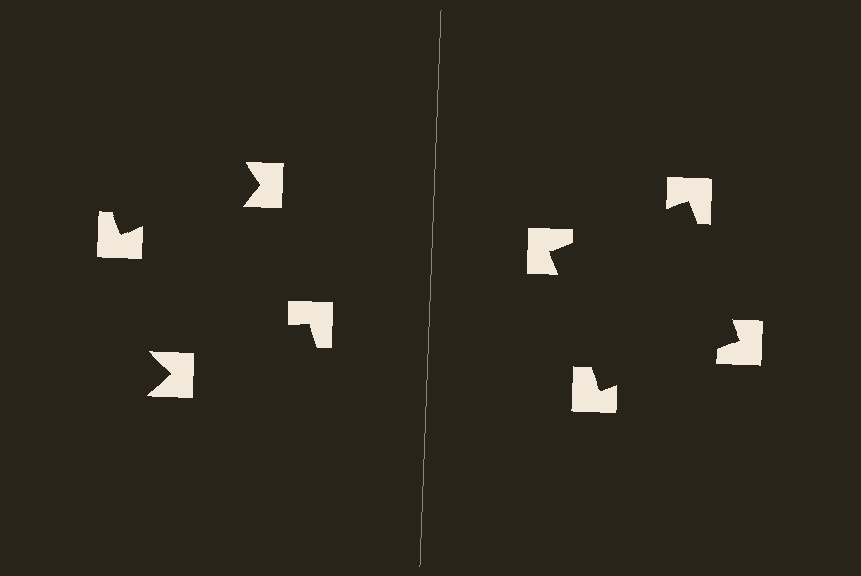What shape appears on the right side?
An illusory square.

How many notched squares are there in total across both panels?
8 — 4 on each side.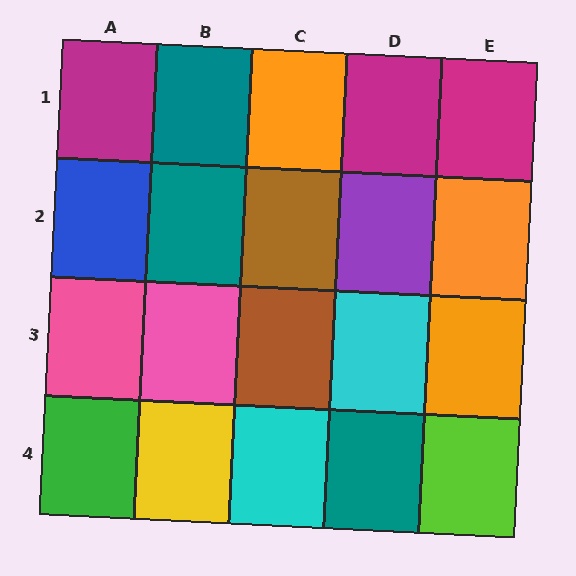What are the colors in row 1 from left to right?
Magenta, teal, orange, magenta, magenta.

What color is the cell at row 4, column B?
Yellow.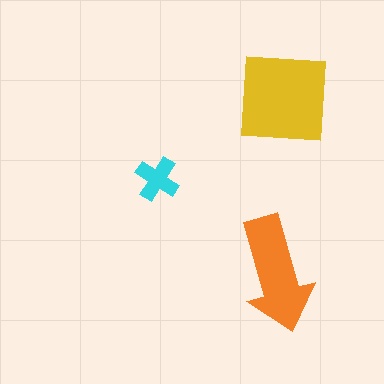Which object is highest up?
The yellow square is topmost.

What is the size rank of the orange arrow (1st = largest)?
2nd.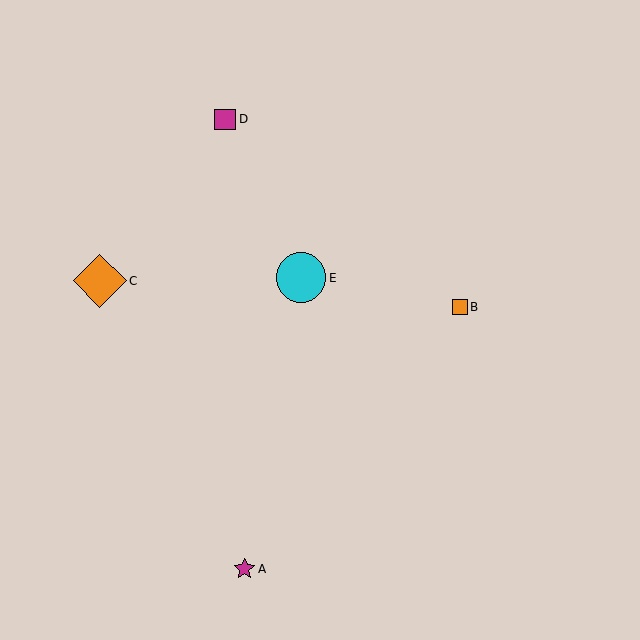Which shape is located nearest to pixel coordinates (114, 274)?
The orange diamond (labeled C) at (100, 281) is nearest to that location.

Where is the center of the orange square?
The center of the orange square is at (460, 307).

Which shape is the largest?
The orange diamond (labeled C) is the largest.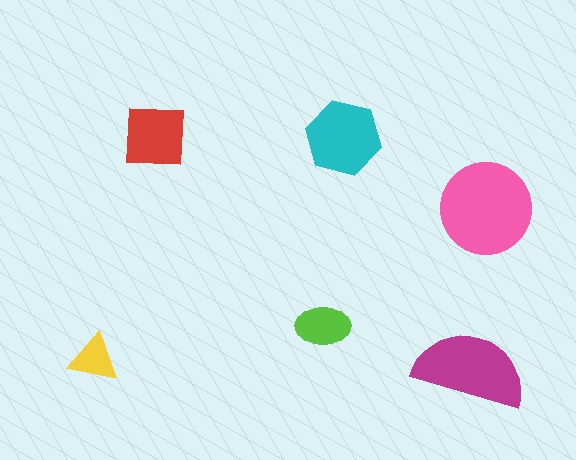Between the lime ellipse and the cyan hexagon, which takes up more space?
The cyan hexagon.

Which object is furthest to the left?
The yellow triangle is leftmost.